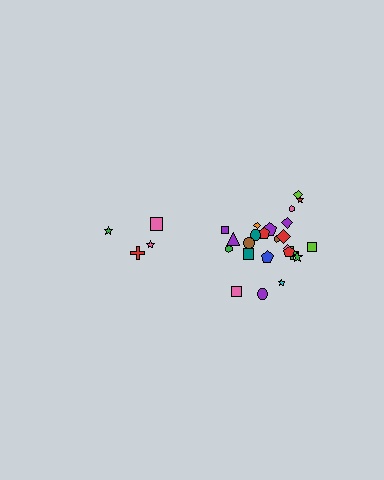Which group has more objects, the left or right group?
The right group.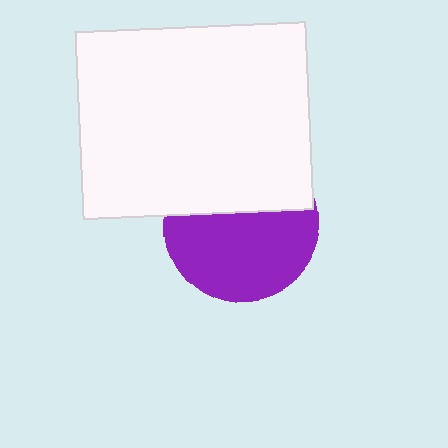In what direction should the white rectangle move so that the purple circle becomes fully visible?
The white rectangle should move up. That is the shortest direction to clear the overlap and leave the purple circle fully visible.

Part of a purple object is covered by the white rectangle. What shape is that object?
It is a circle.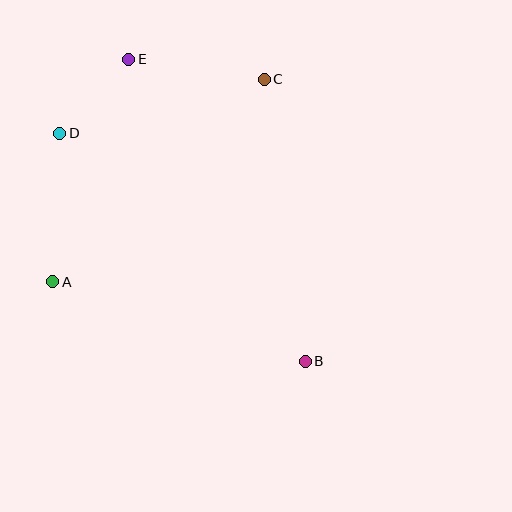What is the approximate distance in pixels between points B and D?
The distance between B and D is approximately 335 pixels.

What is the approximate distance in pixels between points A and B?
The distance between A and B is approximately 265 pixels.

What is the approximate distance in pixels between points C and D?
The distance between C and D is approximately 212 pixels.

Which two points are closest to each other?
Points D and E are closest to each other.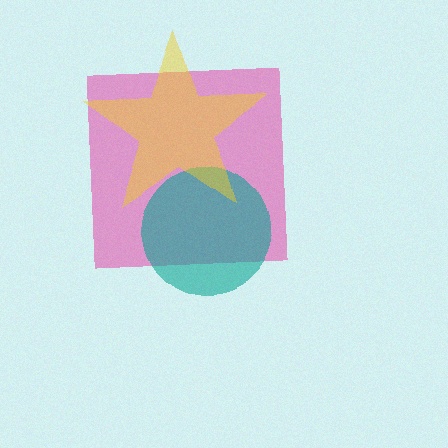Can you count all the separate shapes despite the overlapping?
Yes, there are 3 separate shapes.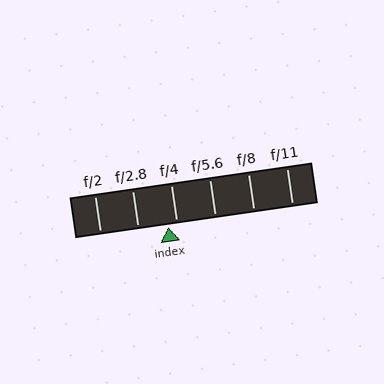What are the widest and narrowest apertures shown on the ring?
The widest aperture shown is f/2 and the narrowest is f/11.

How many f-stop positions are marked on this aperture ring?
There are 6 f-stop positions marked.